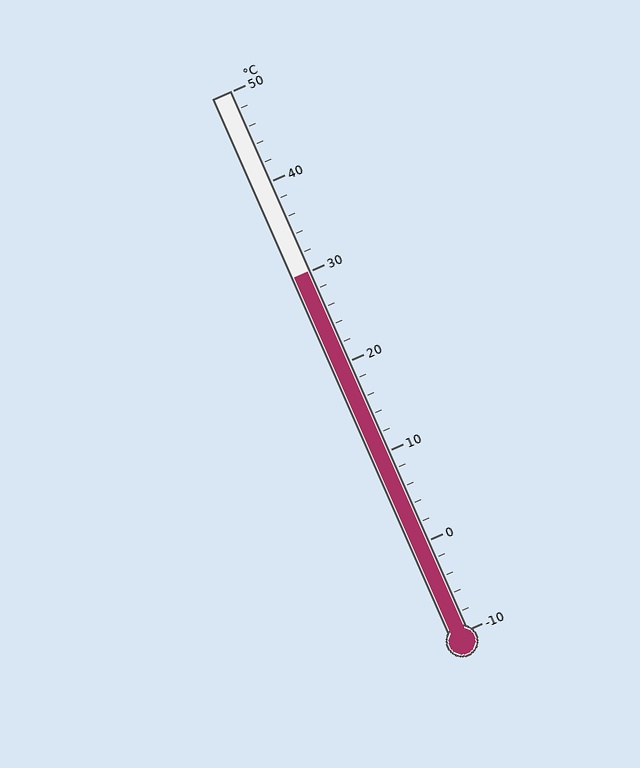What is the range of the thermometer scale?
The thermometer scale ranges from -10°C to 50°C.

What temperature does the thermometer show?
The thermometer shows approximately 30°C.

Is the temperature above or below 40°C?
The temperature is below 40°C.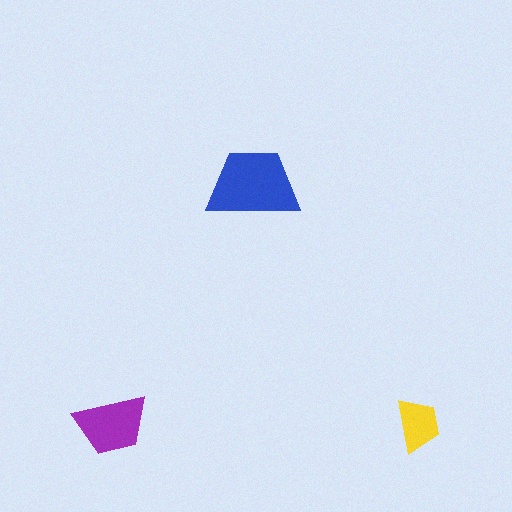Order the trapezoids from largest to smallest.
the blue one, the purple one, the yellow one.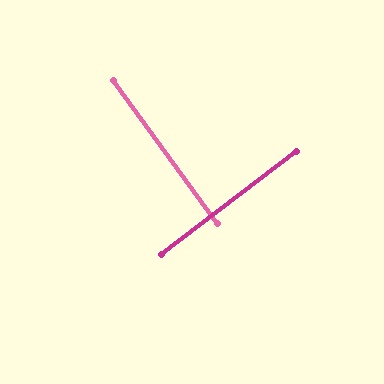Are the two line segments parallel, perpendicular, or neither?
Perpendicular — they meet at approximately 88°.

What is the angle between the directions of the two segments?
Approximately 88 degrees.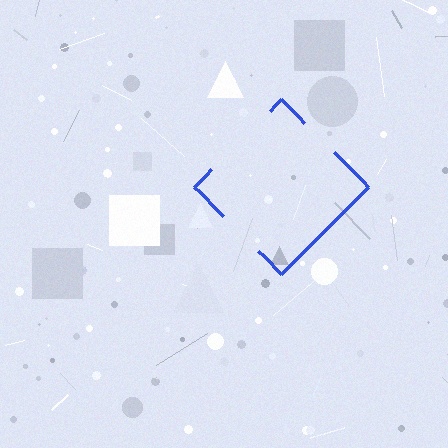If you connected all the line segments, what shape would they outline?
They would outline a diamond.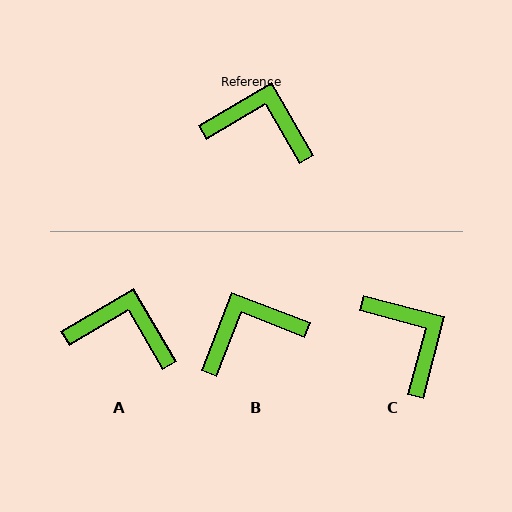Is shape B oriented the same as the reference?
No, it is off by about 39 degrees.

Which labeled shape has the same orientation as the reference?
A.